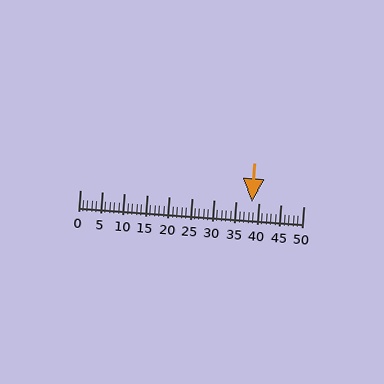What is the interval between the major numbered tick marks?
The major tick marks are spaced 5 units apart.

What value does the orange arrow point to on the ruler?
The orange arrow points to approximately 38.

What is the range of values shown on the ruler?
The ruler shows values from 0 to 50.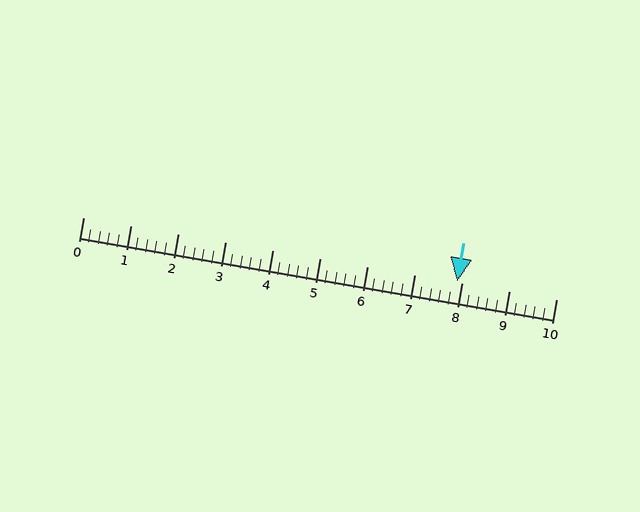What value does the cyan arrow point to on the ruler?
The cyan arrow points to approximately 7.9.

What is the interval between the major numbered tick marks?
The major tick marks are spaced 1 units apart.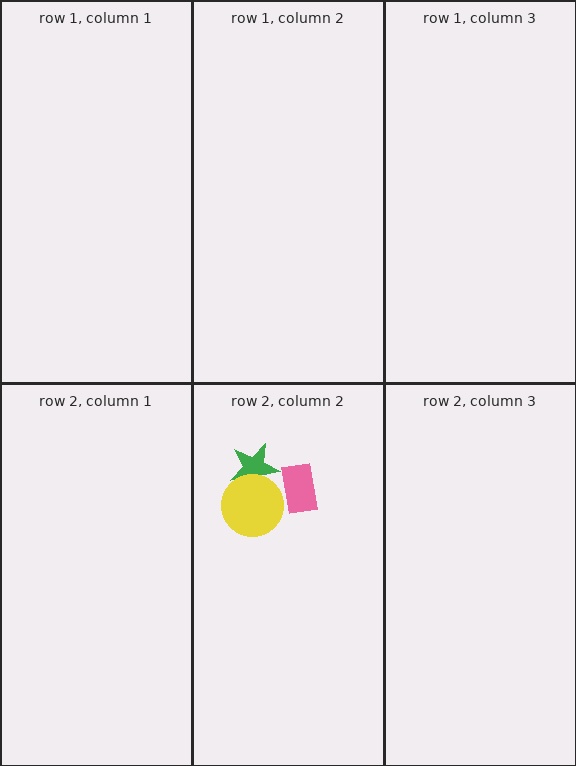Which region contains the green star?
The row 2, column 2 region.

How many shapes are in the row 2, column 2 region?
3.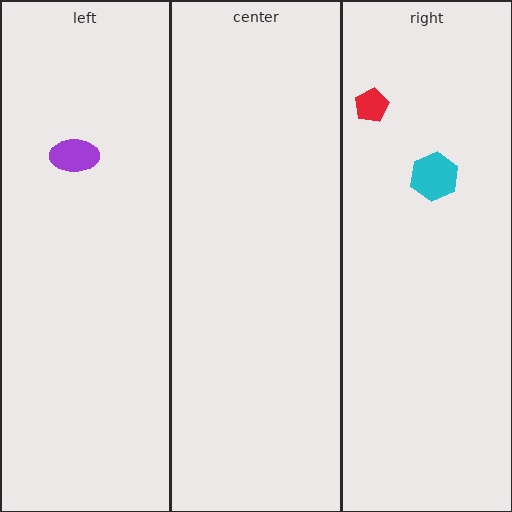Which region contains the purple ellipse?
The left region.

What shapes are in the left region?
The purple ellipse.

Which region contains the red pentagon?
The right region.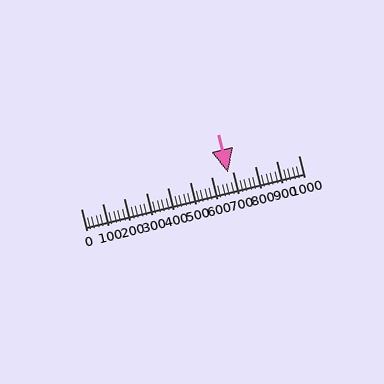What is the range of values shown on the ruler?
The ruler shows values from 0 to 1000.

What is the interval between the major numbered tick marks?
The major tick marks are spaced 100 units apart.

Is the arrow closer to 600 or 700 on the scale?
The arrow is closer to 700.